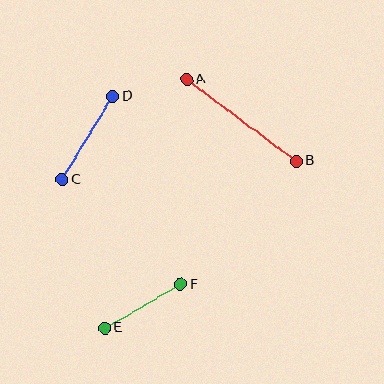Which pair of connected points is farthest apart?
Points A and B are farthest apart.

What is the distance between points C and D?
The distance is approximately 97 pixels.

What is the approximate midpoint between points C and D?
The midpoint is at approximately (87, 138) pixels.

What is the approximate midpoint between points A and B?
The midpoint is at approximately (242, 120) pixels.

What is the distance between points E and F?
The distance is approximately 87 pixels.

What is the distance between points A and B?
The distance is approximately 137 pixels.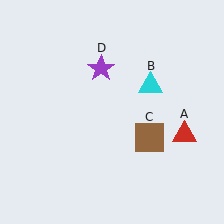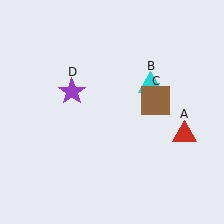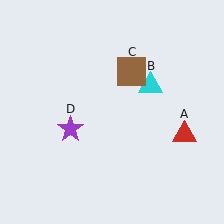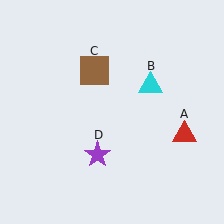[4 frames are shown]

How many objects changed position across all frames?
2 objects changed position: brown square (object C), purple star (object D).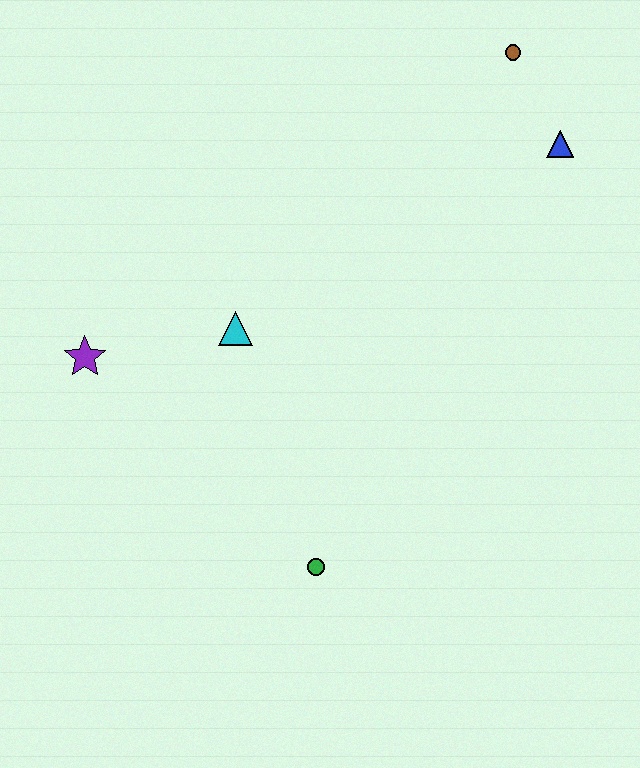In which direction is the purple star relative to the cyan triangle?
The purple star is to the left of the cyan triangle.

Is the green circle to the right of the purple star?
Yes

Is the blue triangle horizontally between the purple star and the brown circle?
No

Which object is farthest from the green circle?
The brown circle is farthest from the green circle.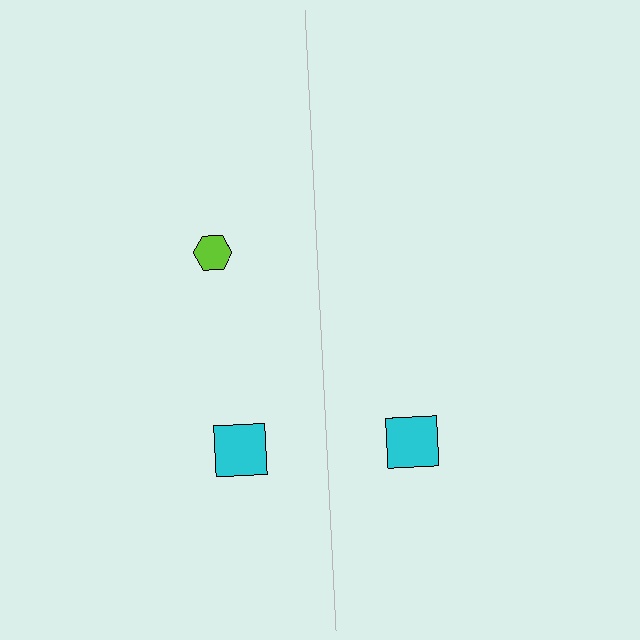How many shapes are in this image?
There are 3 shapes in this image.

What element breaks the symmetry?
A lime hexagon is missing from the right side.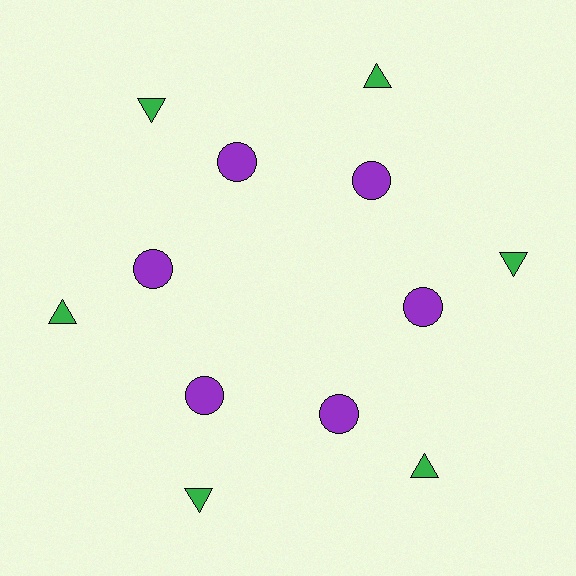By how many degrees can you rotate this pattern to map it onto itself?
The pattern maps onto itself every 60 degrees of rotation.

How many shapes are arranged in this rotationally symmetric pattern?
There are 12 shapes, arranged in 6 groups of 2.